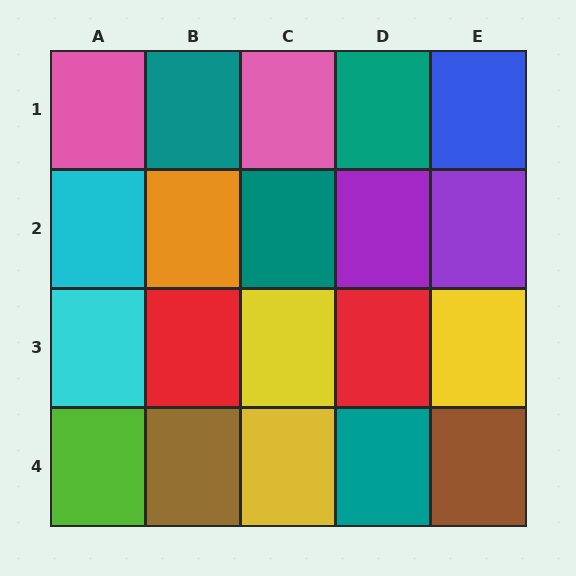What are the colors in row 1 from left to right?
Pink, teal, pink, teal, blue.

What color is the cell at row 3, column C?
Yellow.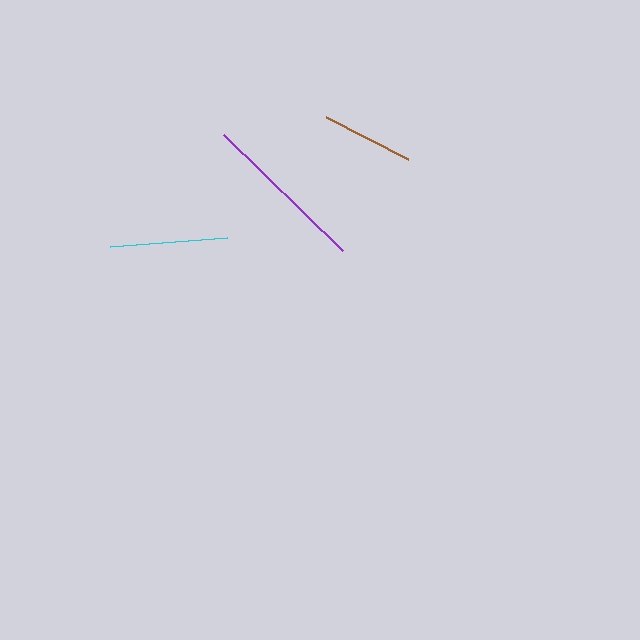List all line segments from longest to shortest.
From longest to shortest: purple, cyan, brown.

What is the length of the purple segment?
The purple segment is approximately 166 pixels long.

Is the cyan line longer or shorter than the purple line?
The purple line is longer than the cyan line.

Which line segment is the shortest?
The brown line is the shortest at approximately 92 pixels.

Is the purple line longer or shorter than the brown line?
The purple line is longer than the brown line.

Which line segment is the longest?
The purple line is the longest at approximately 166 pixels.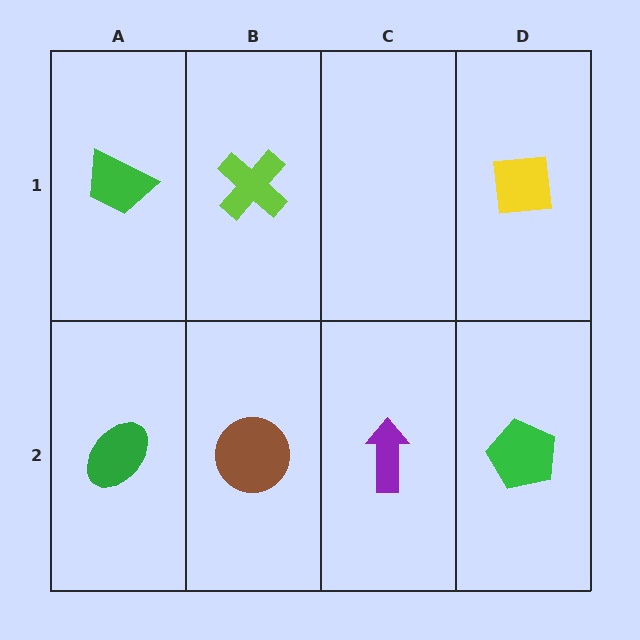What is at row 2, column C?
A purple arrow.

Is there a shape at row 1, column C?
No, that cell is empty.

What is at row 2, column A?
A green ellipse.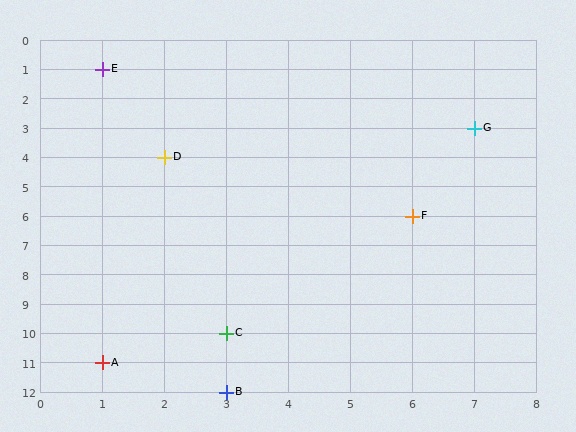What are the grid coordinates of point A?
Point A is at grid coordinates (1, 11).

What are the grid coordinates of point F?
Point F is at grid coordinates (6, 6).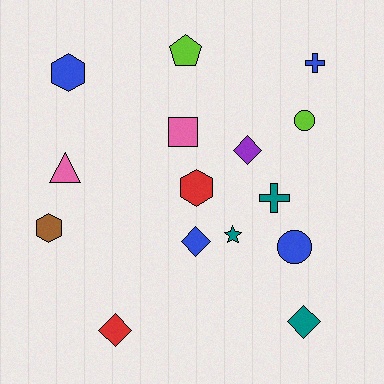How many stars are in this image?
There is 1 star.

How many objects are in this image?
There are 15 objects.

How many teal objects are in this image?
There are 3 teal objects.